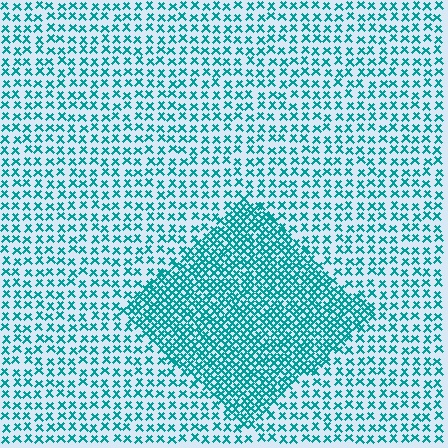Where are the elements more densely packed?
The elements are more densely packed inside the diamond boundary.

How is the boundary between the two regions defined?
The boundary is defined by a change in element density (approximately 2.2x ratio). All elements are the same color, size, and shape.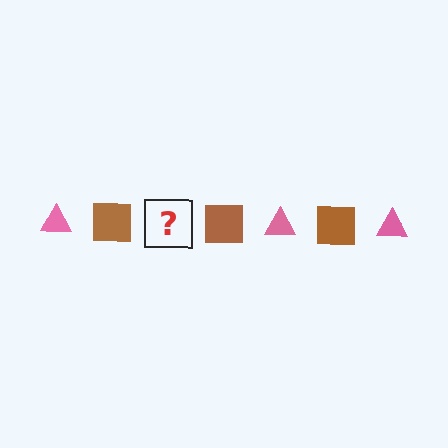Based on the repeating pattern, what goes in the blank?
The blank should be a pink triangle.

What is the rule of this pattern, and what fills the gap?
The rule is that the pattern alternates between pink triangle and brown square. The gap should be filled with a pink triangle.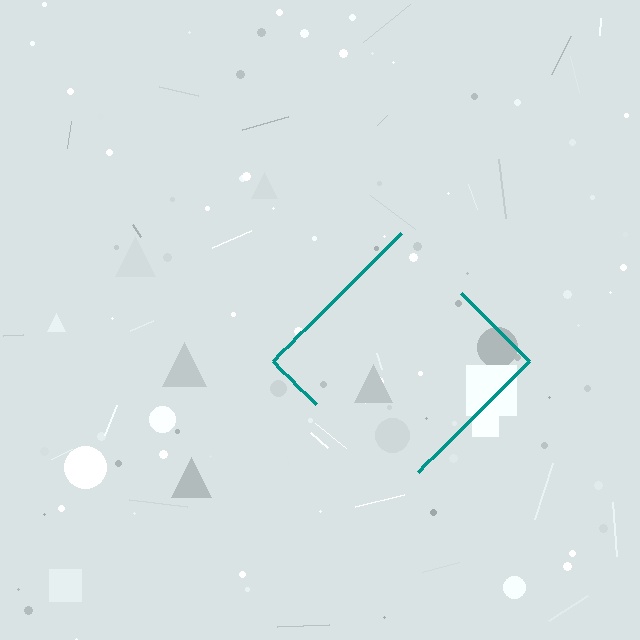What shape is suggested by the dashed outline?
The dashed outline suggests a diamond.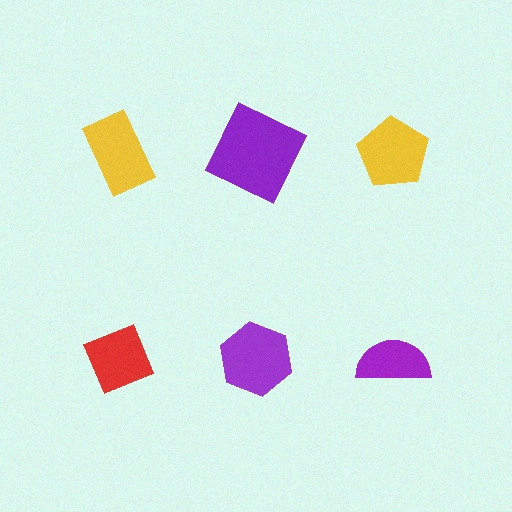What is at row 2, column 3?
A purple semicircle.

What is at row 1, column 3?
A yellow pentagon.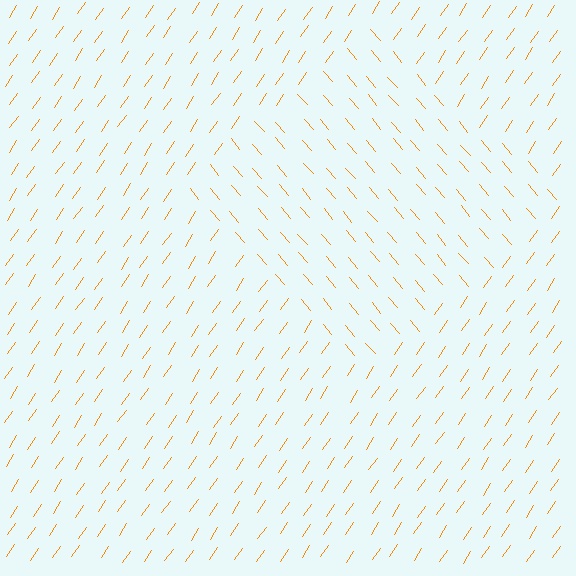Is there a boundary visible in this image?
Yes, there is a texture boundary formed by a change in line orientation.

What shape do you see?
I see a diamond.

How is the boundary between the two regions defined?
The boundary is defined purely by a change in line orientation (approximately 74 degrees difference). All lines are the same color and thickness.